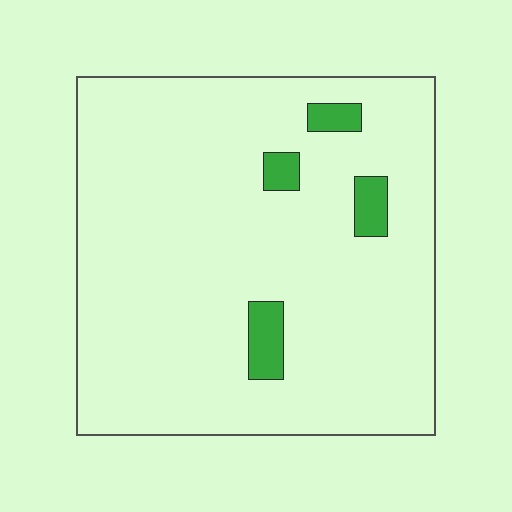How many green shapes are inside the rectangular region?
4.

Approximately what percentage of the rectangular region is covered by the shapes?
Approximately 5%.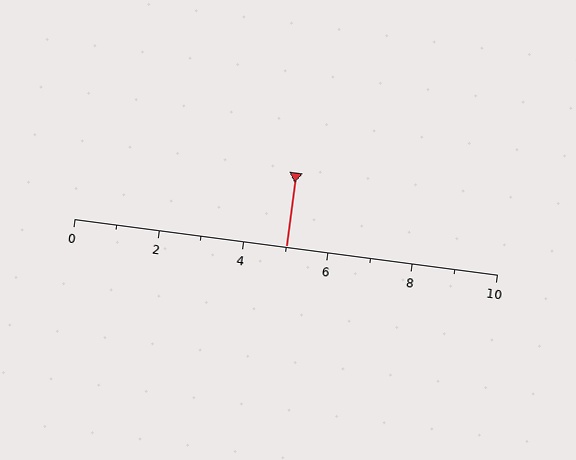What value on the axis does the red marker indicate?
The marker indicates approximately 5.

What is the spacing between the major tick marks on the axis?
The major ticks are spaced 2 apart.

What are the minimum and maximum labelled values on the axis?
The axis runs from 0 to 10.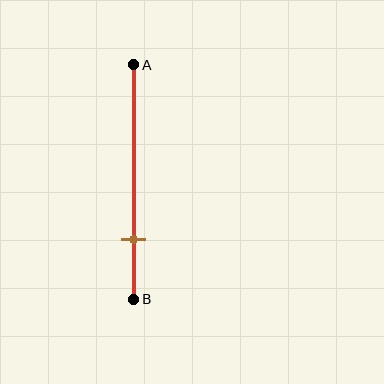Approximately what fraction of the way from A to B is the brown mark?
The brown mark is approximately 75% of the way from A to B.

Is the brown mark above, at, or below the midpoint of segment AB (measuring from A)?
The brown mark is below the midpoint of segment AB.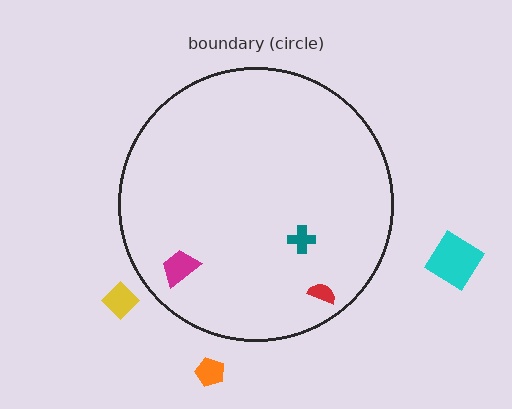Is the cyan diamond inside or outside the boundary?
Outside.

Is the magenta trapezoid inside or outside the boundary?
Inside.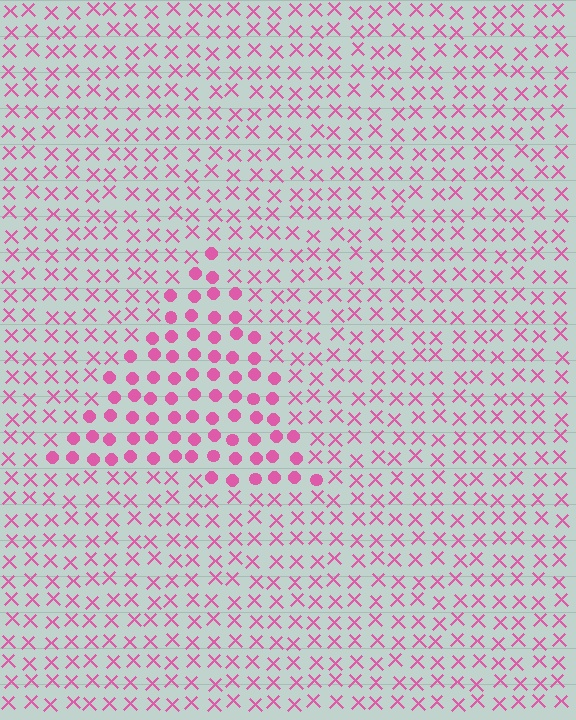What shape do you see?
I see a triangle.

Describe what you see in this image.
The image is filled with small pink elements arranged in a uniform grid. A triangle-shaped region contains circles, while the surrounding area contains X marks. The boundary is defined purely by the change in element shape.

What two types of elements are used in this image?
The image uses circles inside the triangle region and X marks outside it.